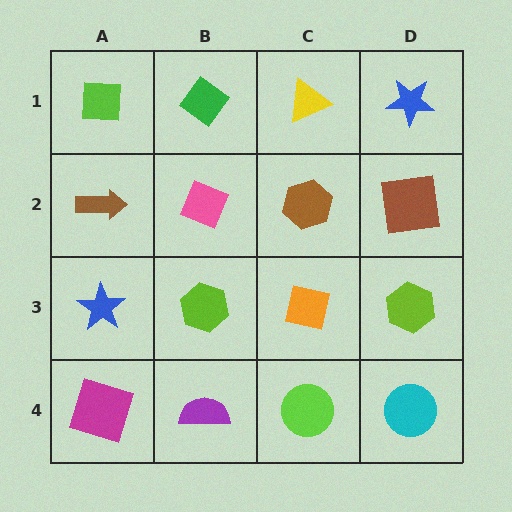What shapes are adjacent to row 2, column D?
A blue star (row 1, column D), a lime hexagon (row 3, column D), a brown hexagon (row 2, column C).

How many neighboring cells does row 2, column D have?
3.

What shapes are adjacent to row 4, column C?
An orange square (row 3, column C), a purple semicircle (row 4, column B), a cyan circle (row 4, column D).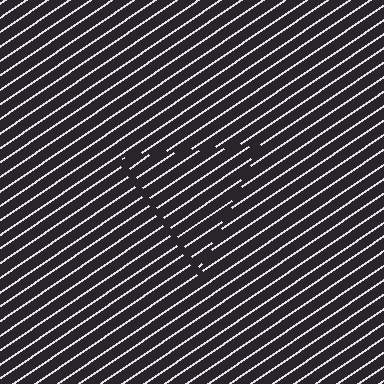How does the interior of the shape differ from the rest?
The interior of the shape contains the same grating, shifted by half a period — the contour is defined by the phase discontinuity where line-ends from the inner and outer gratings abut.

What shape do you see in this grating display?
An illusory triangle. The interior of the shape contains the same grating, shifted by half a period — the contour is defined by the phase discontinuity where line-ends from the inner and outer gratings abut.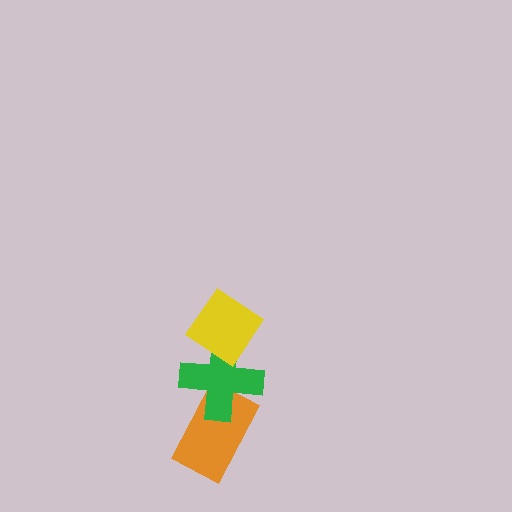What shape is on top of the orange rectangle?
The green cross is on top of the orange rectangle.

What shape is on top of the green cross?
The yellow diamond is on top of the green cross.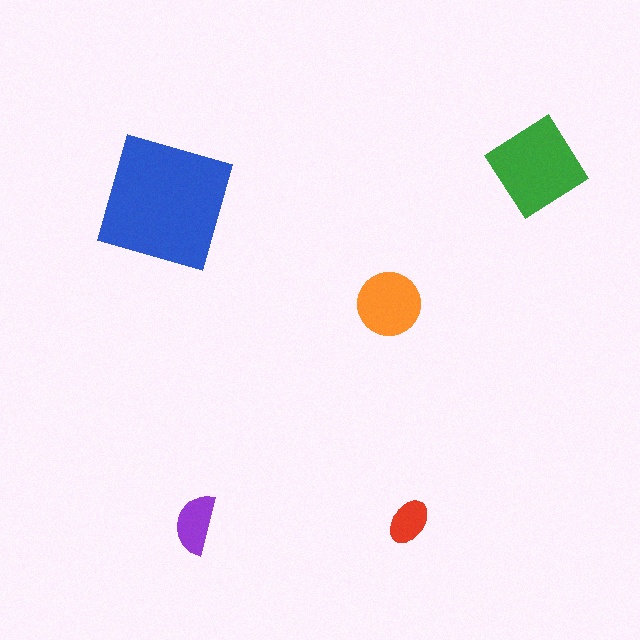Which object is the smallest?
The red ellipse.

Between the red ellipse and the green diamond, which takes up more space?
The green diamond.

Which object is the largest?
The blue square.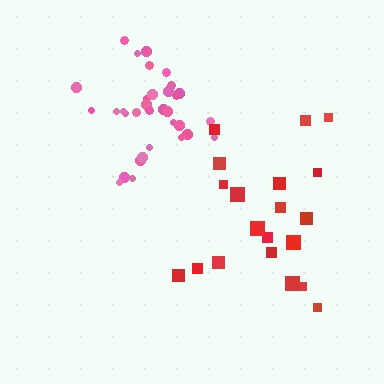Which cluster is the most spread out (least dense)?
Red.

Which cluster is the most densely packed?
Pink.